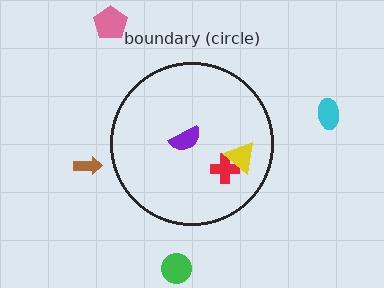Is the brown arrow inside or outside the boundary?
Outside.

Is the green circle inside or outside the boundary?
Outside.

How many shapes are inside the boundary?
3 inside, 4 outside.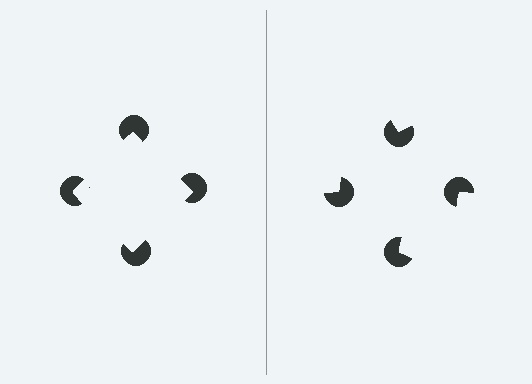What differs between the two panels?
The pac-man discs are positioned identically on both sides; only the wedge orientations differ. On the left they align to a square; on the right they are misaligned.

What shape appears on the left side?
An illusory square.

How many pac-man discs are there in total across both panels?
8 — 4 on each side.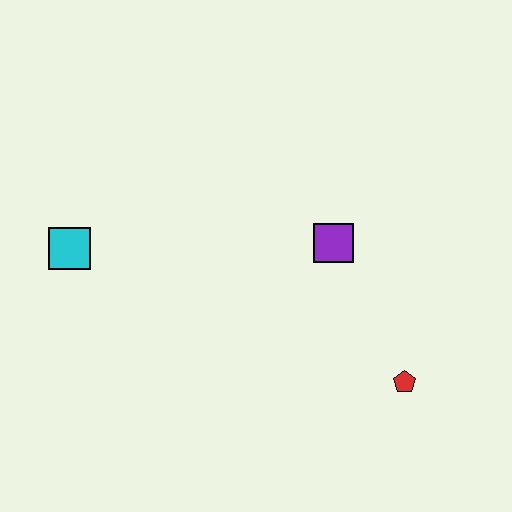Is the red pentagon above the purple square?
No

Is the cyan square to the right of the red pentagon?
No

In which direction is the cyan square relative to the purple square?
The cyan square is to the left of the purple square.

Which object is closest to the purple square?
The red pentagon is closest to the purple square.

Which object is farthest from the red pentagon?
The cyan square is farthest from the red pentagon.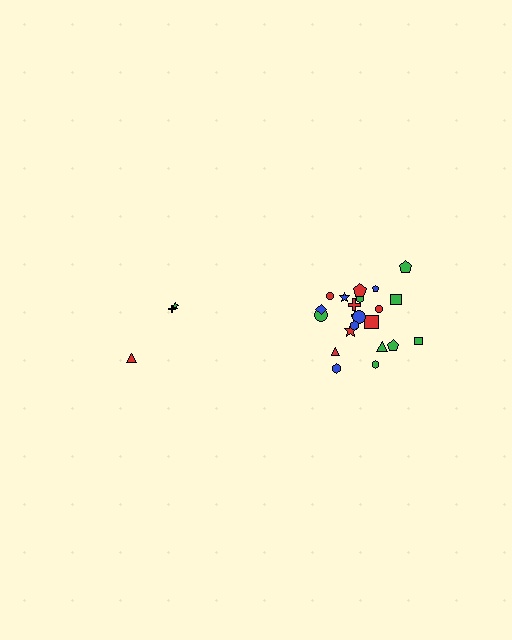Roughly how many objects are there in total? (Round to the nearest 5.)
Roughly 25 objects in total.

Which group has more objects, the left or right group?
The right group.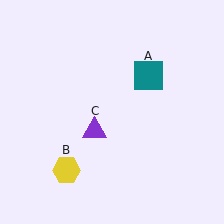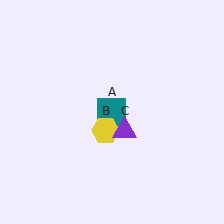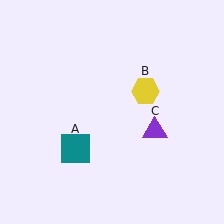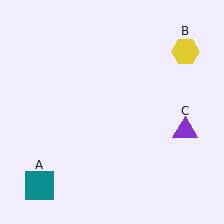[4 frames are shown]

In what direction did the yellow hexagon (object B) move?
The yellow hexagon (object B) moved up and to the right.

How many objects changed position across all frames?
3 objects changed position: teal square (object A), yellow hexagon (object B), purple triangle (object C).